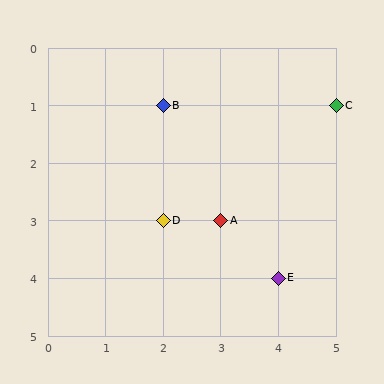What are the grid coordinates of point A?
Point A is at grid coordinates (3, 3).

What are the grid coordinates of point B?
Point B is at grid coordinates (2, 1).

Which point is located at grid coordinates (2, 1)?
Point B is at (2, 1).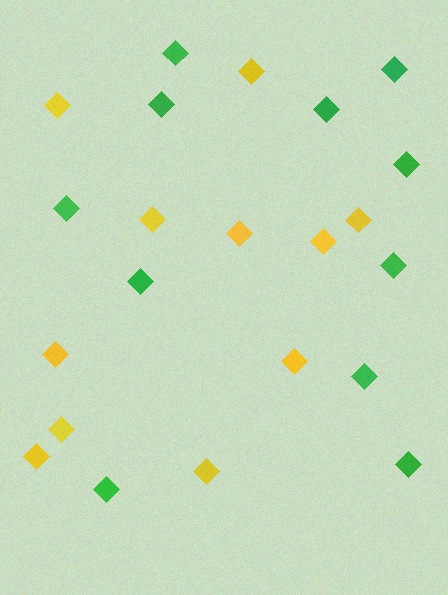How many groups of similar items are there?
There are 2 groups: one group of yellow diamonds (11) and one group of green diamonds (11).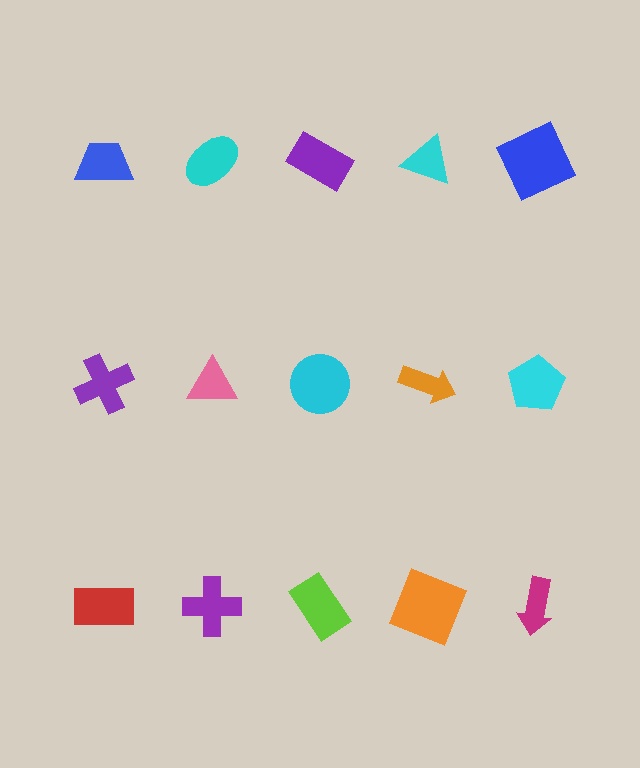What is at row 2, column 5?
A cyan pentagon.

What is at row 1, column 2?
A cyan ellipse.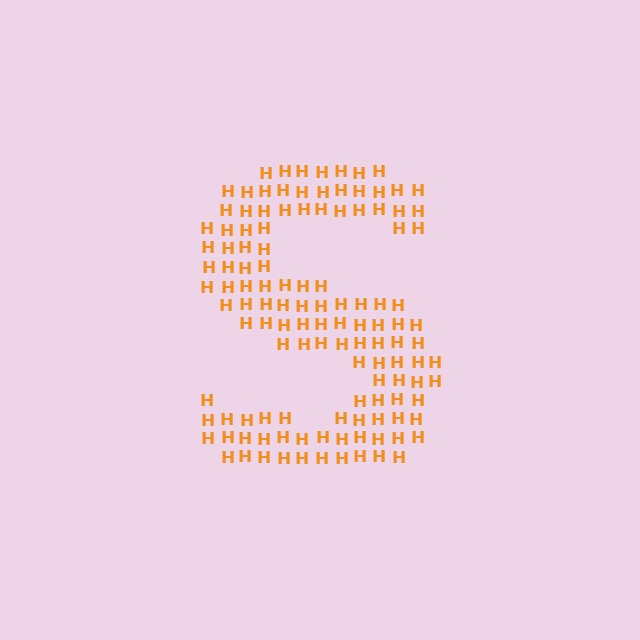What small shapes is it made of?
It is made of small letter H's.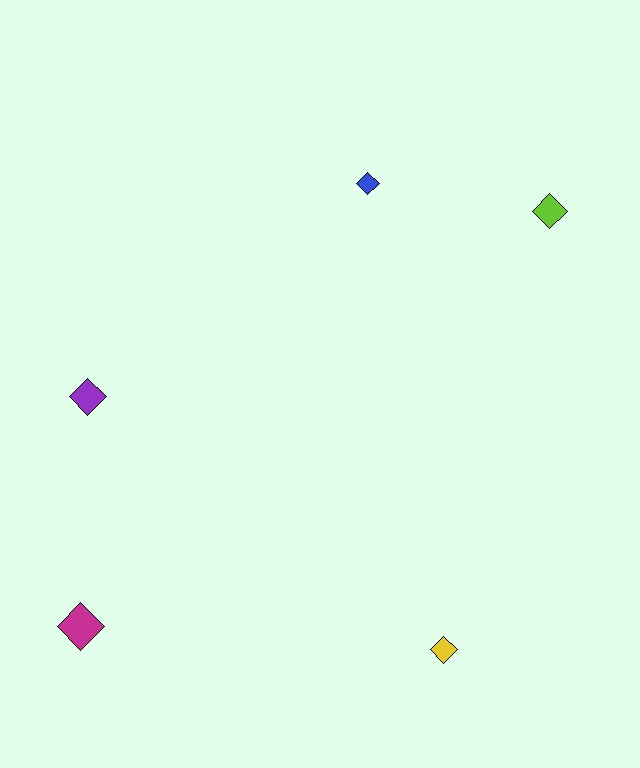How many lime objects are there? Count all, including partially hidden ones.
There is 1 lime object.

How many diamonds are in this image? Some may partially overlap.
There are 5 diamonds.